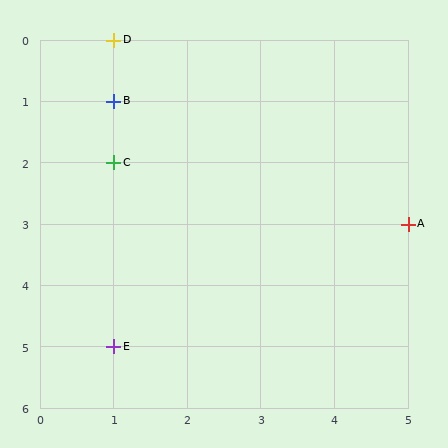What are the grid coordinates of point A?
Point A is at grid coordinates (5, 3).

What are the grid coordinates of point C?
Point C is at grid coordinates (1, 2).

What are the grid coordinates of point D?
Point D is at grid coordinates (1, 0).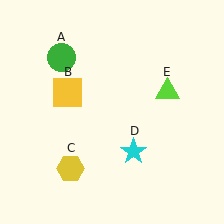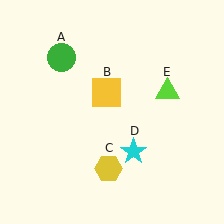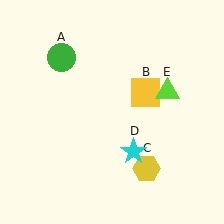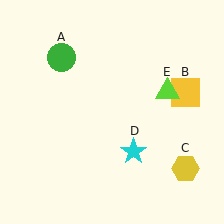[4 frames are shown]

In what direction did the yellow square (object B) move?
The yellow square (object B) moved right.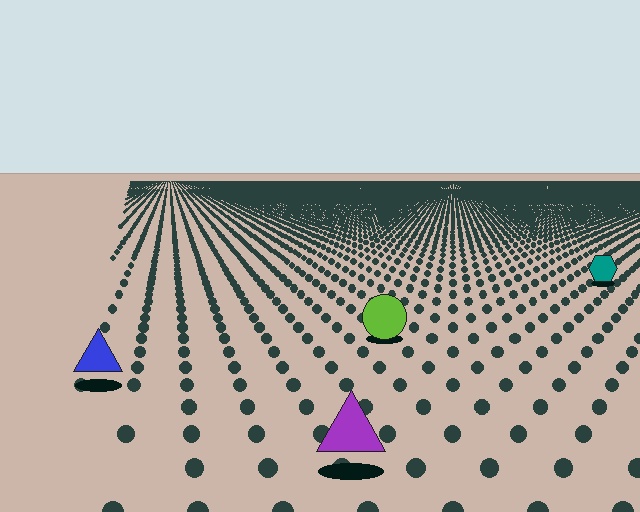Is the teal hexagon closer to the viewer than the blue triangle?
No. The blue triangle is closer — you can tell from the texture gradient: the ground texture is coarser near it.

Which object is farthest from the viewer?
The teal hexagon is farthest from the viewer. It appears smaller and the ground texture around it is denser.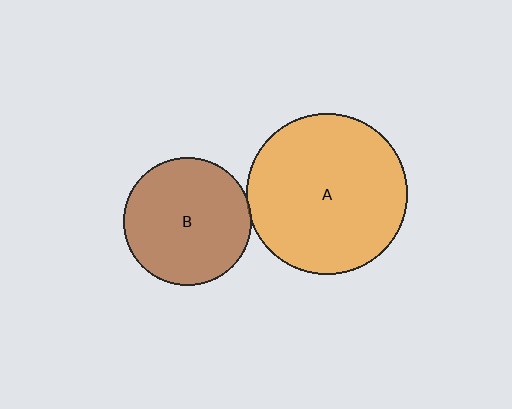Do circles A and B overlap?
Yes.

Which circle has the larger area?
Circle A (orange).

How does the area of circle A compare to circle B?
Approximately 1.6 times.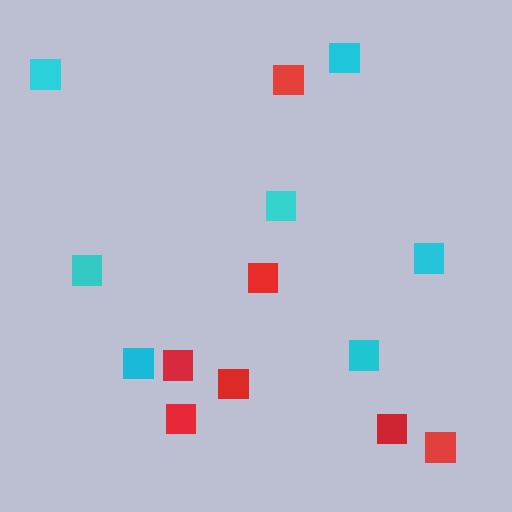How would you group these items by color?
There are 2 groups: one group of red squares (7) and one group of cyan squares (7).